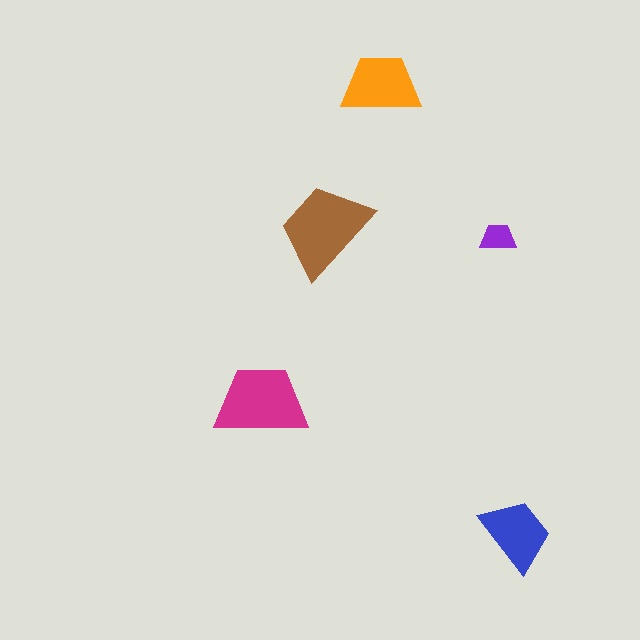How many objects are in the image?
There are 5 objects in the image.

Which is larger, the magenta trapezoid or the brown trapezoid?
The brown one.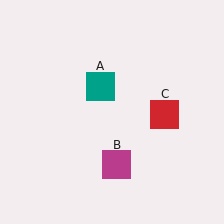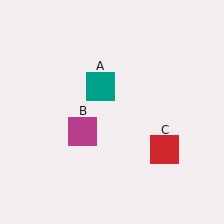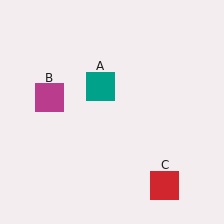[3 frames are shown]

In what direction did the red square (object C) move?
The red square (object C) moved down.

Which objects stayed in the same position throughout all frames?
Teal square (object A) remained stationary.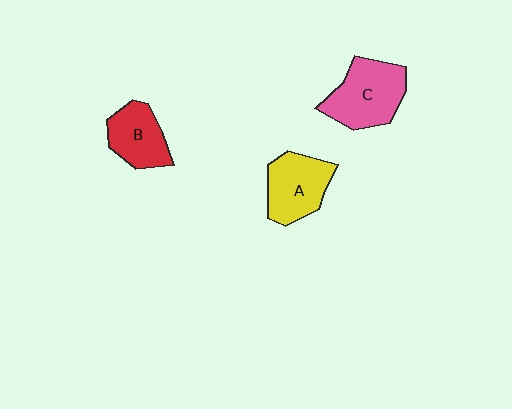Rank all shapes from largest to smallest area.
From largest to smallest: C (pink), A (yellow), B (red).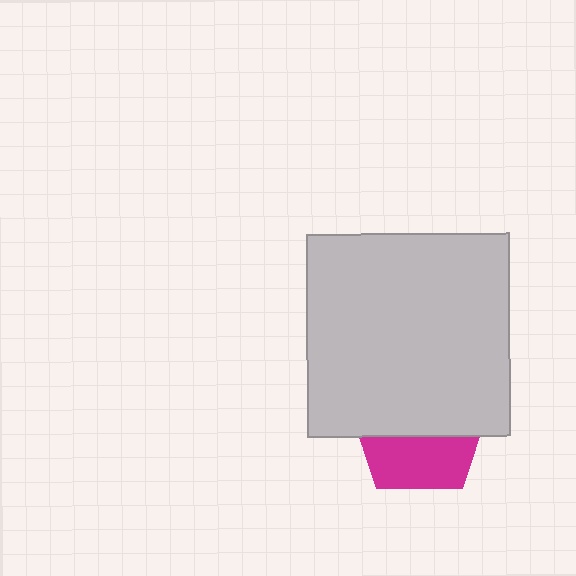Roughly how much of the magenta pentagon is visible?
A small part of it is visible (roughly 42%).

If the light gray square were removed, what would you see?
You would see the complete magenta pentagon.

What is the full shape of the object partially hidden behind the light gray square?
The partially hidden object is a magenta pentagon.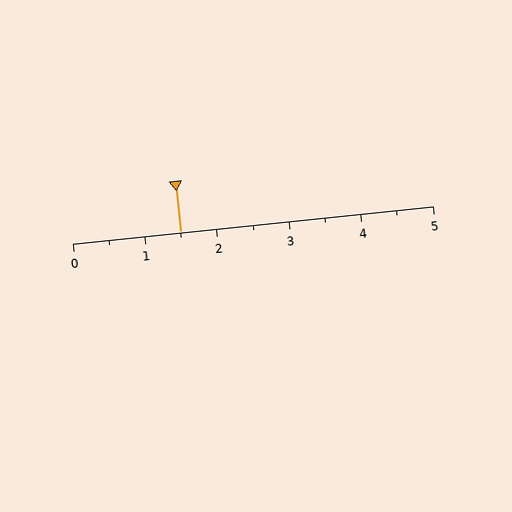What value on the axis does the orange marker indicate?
The marker indicates approximately 1.5.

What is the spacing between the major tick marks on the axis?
The major ticks are spaced 1 apart.